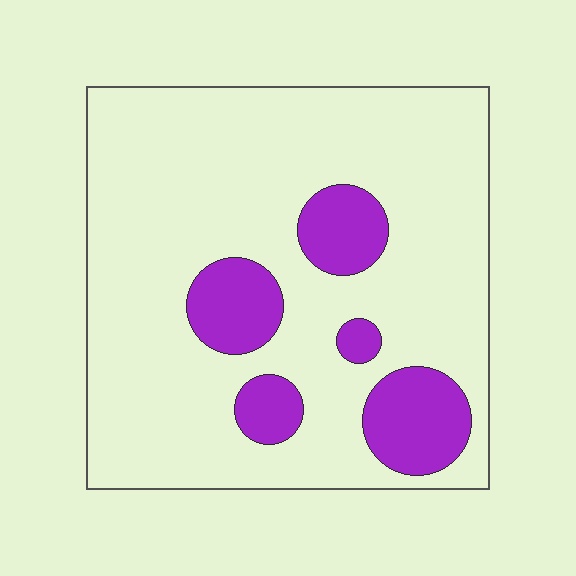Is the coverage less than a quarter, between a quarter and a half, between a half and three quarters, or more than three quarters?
Less than a quarter.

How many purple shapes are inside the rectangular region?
5.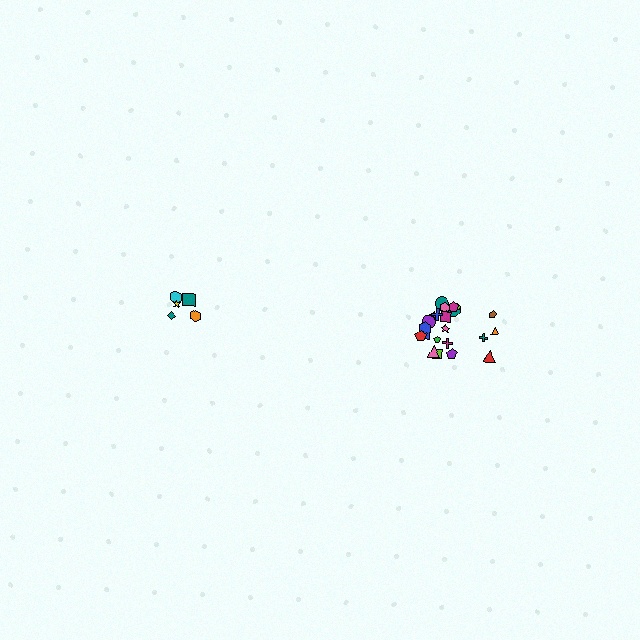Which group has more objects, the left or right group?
The right group.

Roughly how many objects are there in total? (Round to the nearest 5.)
Roughly 30 objects in total.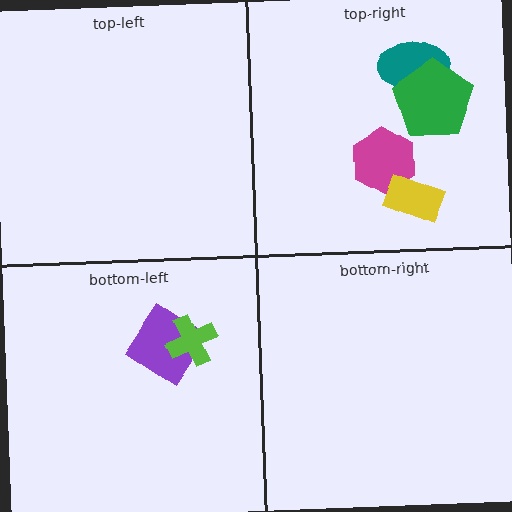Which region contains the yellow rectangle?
The top-right region.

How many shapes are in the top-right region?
4.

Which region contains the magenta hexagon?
The top-right region.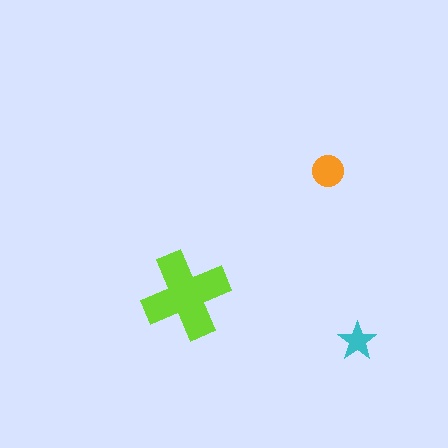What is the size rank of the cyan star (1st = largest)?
3rd.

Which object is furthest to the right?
The cyan star is rightmost.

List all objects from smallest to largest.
The cyan star, the orange circle, the lime cross.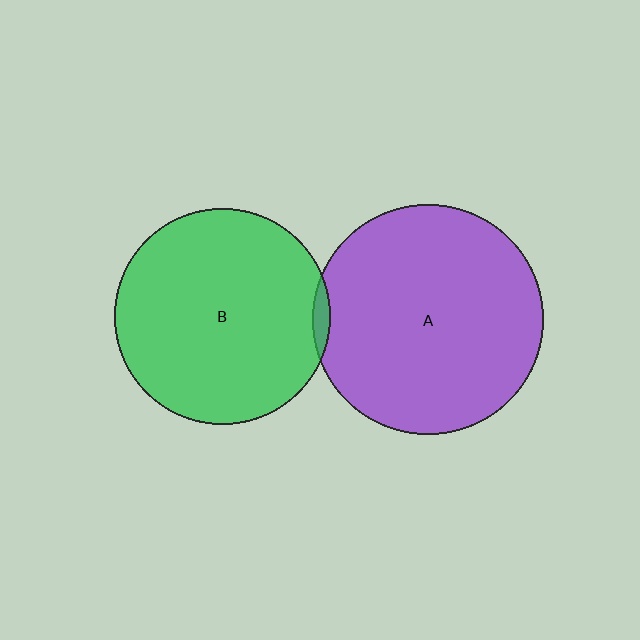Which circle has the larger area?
Circle A (purple).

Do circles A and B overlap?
Yes.